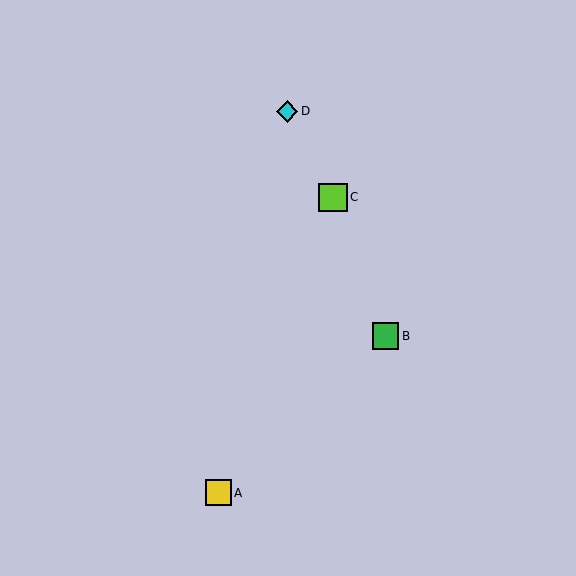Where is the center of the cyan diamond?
The center of the cyan diamond is at (287, 111).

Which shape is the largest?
The lime square (labeled C) is the largest.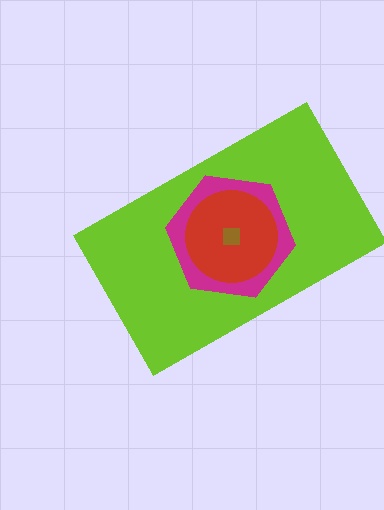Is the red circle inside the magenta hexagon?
Yes.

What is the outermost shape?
The lime rectangle.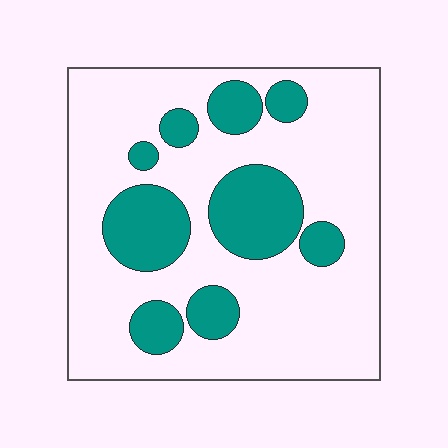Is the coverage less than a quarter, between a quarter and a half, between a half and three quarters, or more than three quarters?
Between a quarter and a half.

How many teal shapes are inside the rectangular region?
9.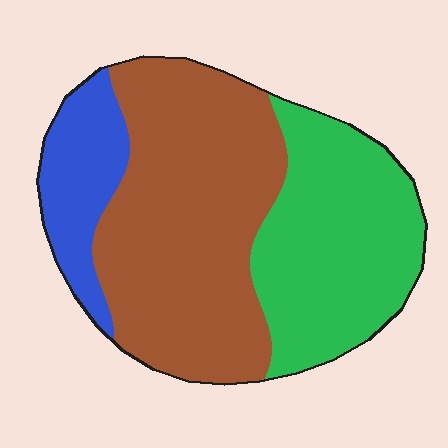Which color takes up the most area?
Brown, at roughly 50%.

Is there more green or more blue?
Green.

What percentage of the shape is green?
Green takes up about one third (1/3) of the shape.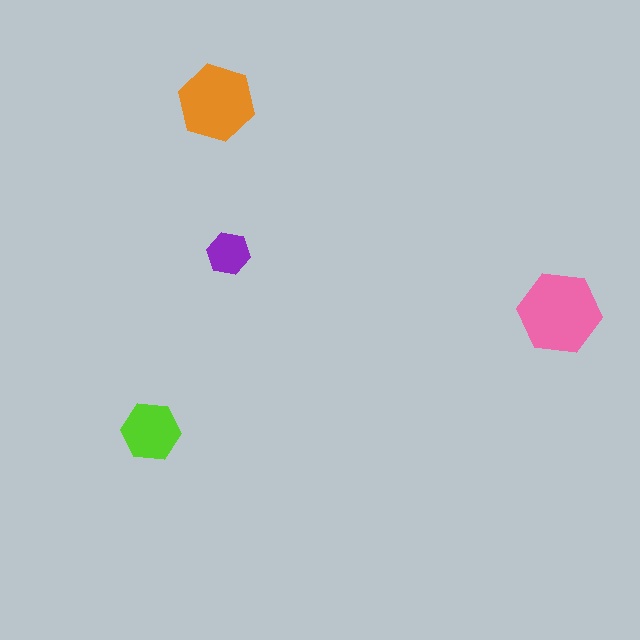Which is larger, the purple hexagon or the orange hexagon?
The orange one.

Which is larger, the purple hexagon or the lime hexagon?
The lime one.